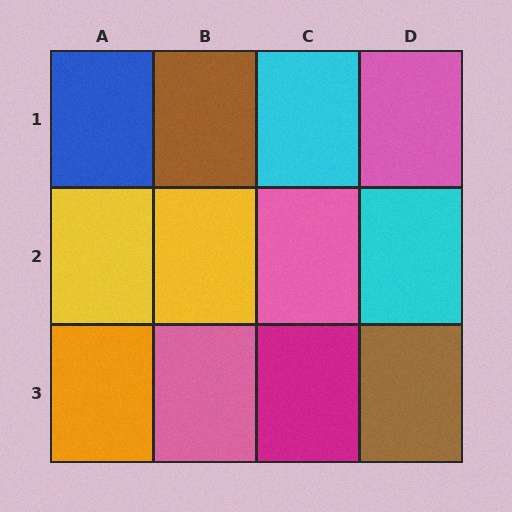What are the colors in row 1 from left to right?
Blue, brown, cyan, pink.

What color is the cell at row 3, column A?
Orange.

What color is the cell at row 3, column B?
Pink.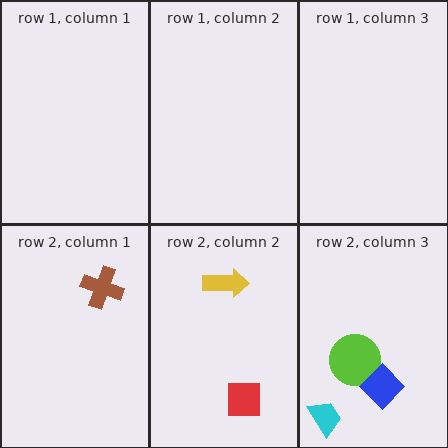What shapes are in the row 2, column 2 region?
The red square, the yellow arrow.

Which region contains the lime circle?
The row 2, column 3 region.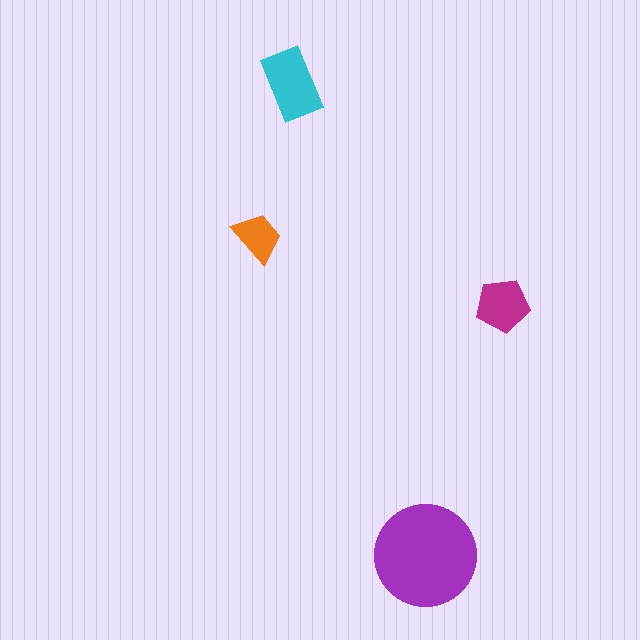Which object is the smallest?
The orange trapezoid.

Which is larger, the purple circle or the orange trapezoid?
The purple circle.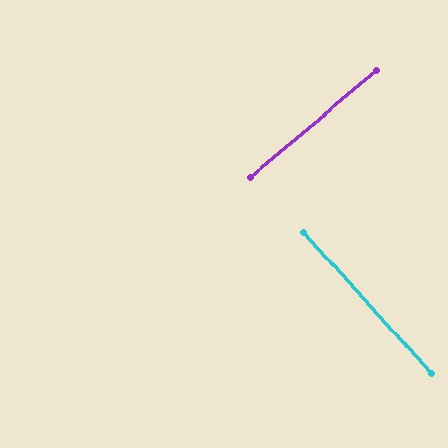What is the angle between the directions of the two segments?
Approximately 88 degrees.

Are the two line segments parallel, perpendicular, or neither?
Perpendicular — they meet at approximately 88°.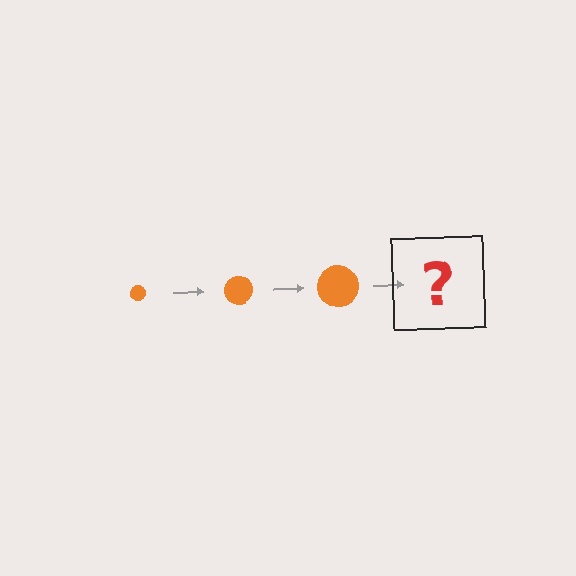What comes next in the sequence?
The next element should be an orange circle, larger than the previous one.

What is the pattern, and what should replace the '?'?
The pattern is that the circle gets progressively larger each step. The '?' should be an orange circle, larger than the previous one.